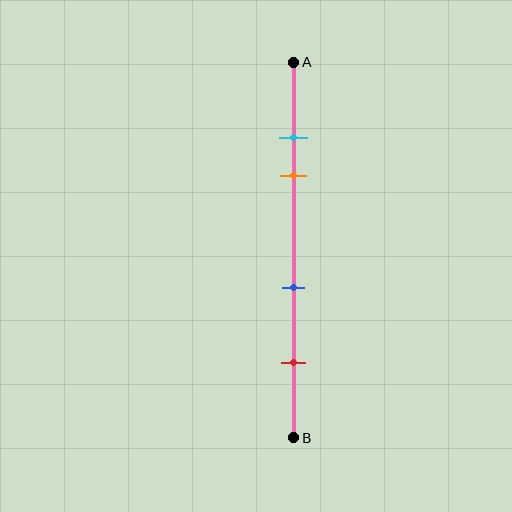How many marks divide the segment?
There are 4 marks dividing the segment.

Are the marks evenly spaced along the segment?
No, the marks are not evenly spaced.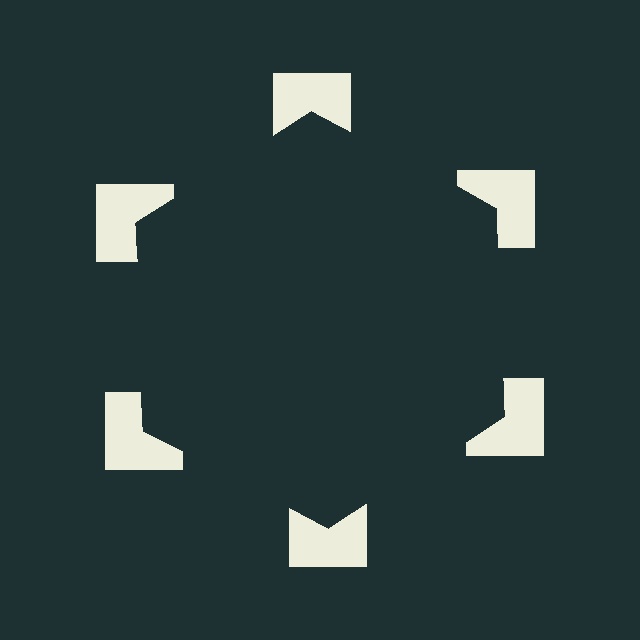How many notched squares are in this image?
There are 6 — one at each vertex of the illusory hexagon.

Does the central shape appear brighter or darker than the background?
It typically appears slightly darker than the background, even though no actual brightness change is drawn.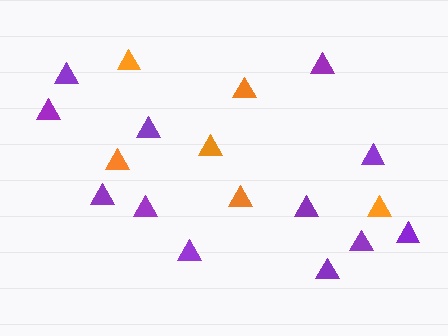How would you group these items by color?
There are 2 groups: one group of purple triangles (12) and one group of orange triangles (6).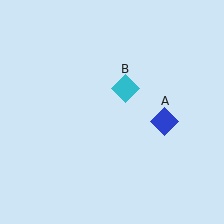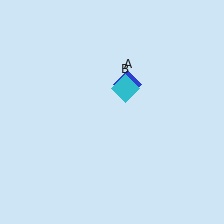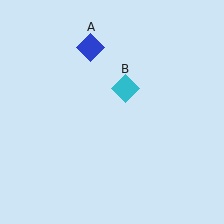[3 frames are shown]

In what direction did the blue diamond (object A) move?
The blue diamond (object A) moved up and to the left.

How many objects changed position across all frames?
1 object changed position: blue diamond (object A).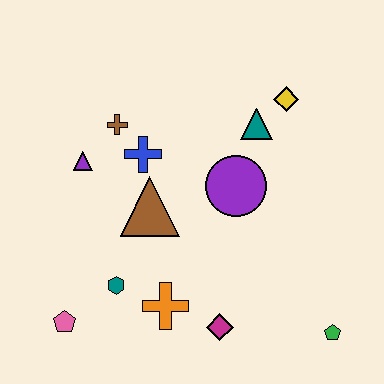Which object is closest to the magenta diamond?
The orange cross is closest to the magenta diamond.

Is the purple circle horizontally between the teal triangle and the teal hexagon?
Yes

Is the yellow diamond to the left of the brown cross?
No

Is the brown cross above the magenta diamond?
Yes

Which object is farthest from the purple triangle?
The green pentagon is farthest from the purple triangle.